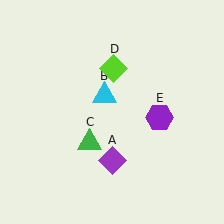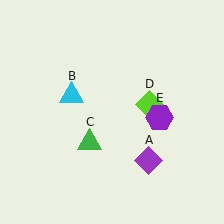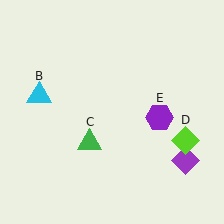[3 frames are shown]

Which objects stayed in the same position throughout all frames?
Green triangle (object C) and purple hexagon (object E) remained stationary.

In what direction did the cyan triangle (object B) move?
The cyan triangle (object B) moved left.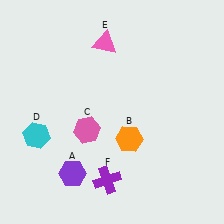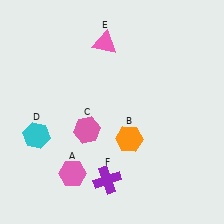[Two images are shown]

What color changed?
The hexagon (A) changed from purple in Image 1 to pink in Image 2.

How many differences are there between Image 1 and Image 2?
There is 1 difference between the two images.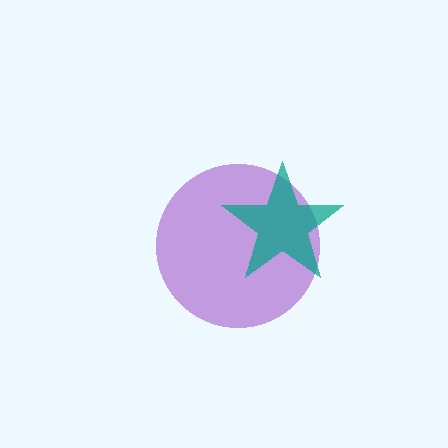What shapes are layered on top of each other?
The layered shapes are: a purple circle, a teal star.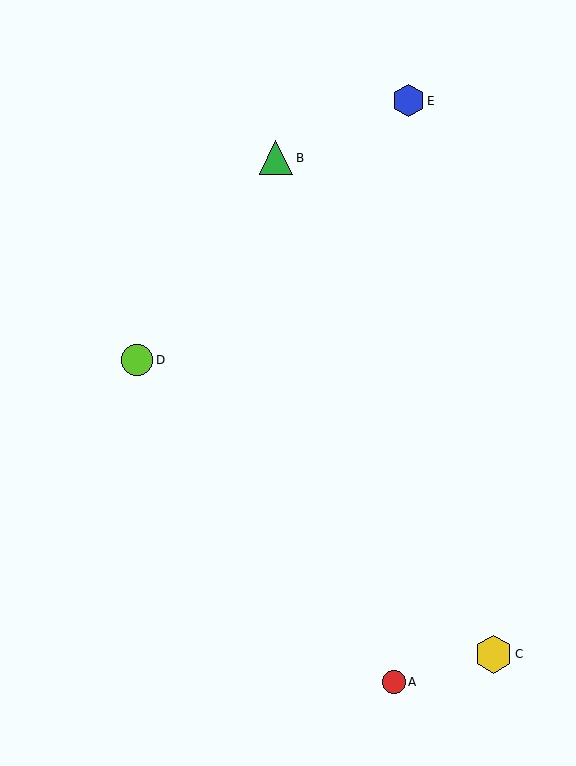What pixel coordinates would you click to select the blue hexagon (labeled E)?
Click at (408, 101) to select the blue hexagon E.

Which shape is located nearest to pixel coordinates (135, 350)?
The lime circle (labeled D) at (137, 360) is nearest to that location.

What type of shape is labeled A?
Shape A is a red circle.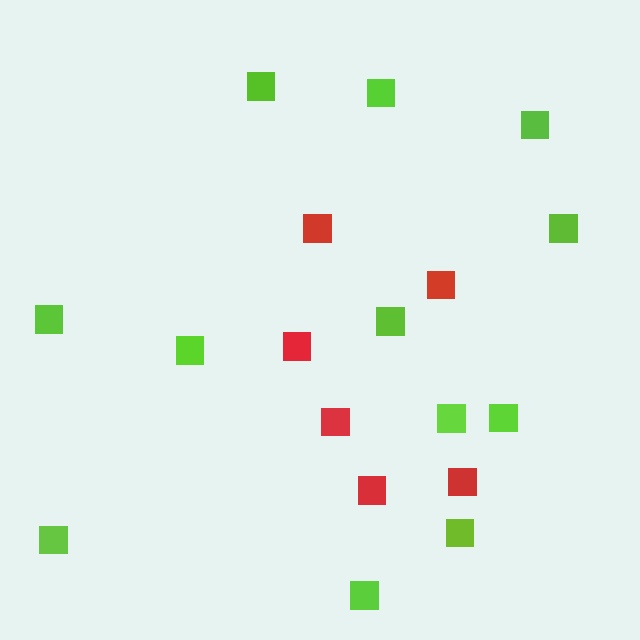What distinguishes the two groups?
There are 2 groups: one group of red squares (6) and one group of lime squares (12).